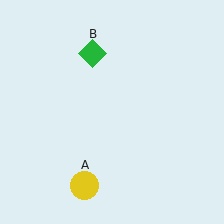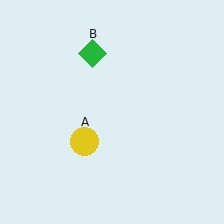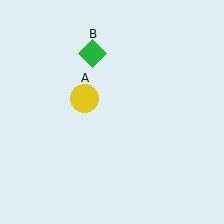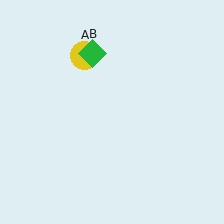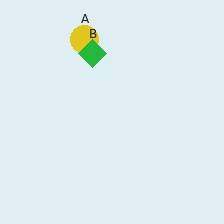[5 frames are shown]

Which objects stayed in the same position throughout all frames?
Green diamond (object B) remained stationary.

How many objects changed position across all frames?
1 object changed position: yellow circle (object A).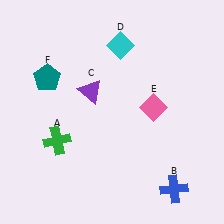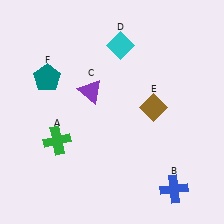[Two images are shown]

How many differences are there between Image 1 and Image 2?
There is 1 difference between the two images.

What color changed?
The diamond (E) changed from pink in Image 1 to brown in Image 2.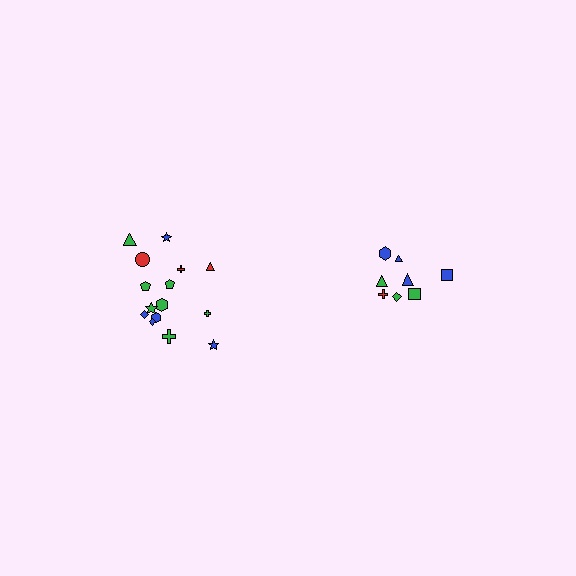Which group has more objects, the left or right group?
The left group.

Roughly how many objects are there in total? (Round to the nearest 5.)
Roughly 25 objects in total.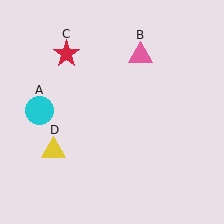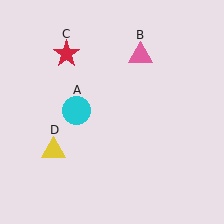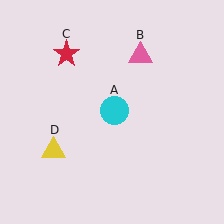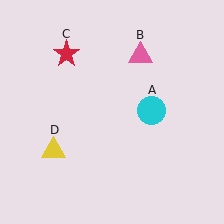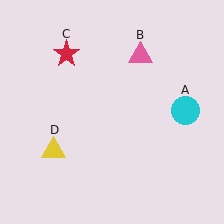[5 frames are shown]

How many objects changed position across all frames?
1 object changed position: cyan circle (object A).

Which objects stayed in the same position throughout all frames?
Pink triangle (object B) and red star (object C) and yellow triangle (object D) remained stationary.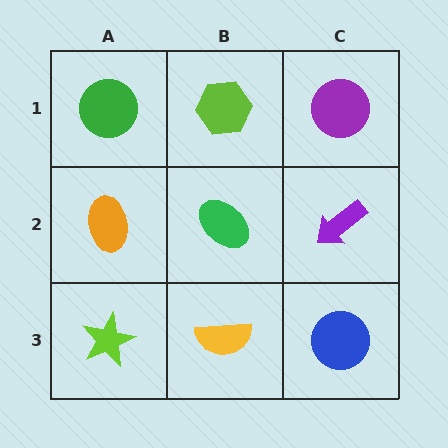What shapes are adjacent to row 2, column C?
A purple circle (row 1, column C), a blue circle (row 3, column C), a green ellipse (row 2, column B).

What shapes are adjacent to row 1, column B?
A green ellipse (row 2, column B), a green circle (row 1, column A), a purple circle (row 1, column C).